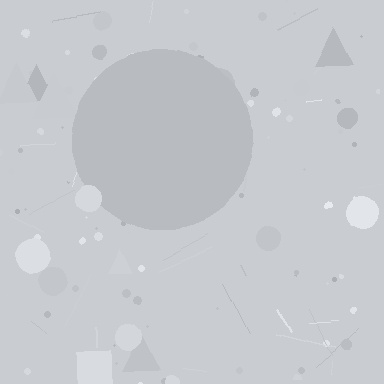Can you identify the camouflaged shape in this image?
The camouflaged shape is a circle.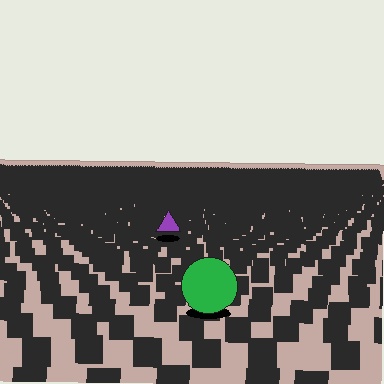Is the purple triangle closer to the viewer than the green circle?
No. The green circle is closer — you can tell from the texture gradient: the ground texture is coarser near it.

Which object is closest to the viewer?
The green circle is closest. The texture marks near it are larger and more spread out.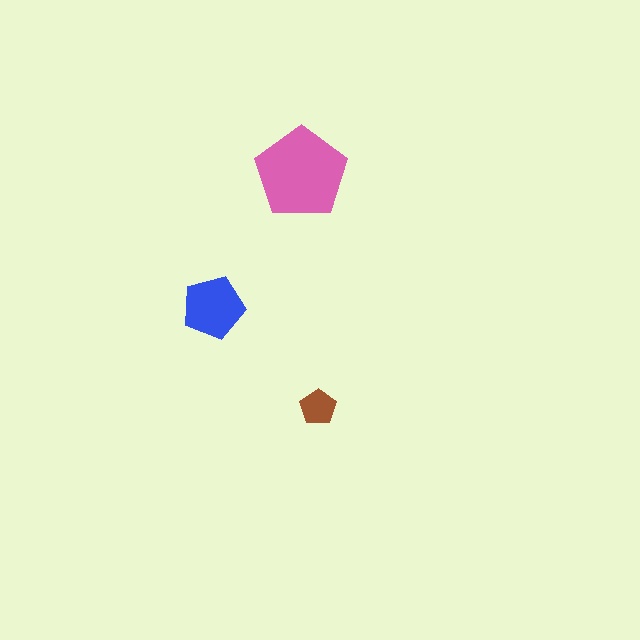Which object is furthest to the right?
The brown pentagon is rightmost.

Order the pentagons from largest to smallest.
the pink one, the blue one, the brown one.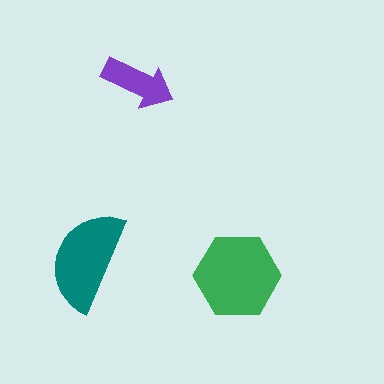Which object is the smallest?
The purple arrow.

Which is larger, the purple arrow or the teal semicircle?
The teal semicircle.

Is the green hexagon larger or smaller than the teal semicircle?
Larger.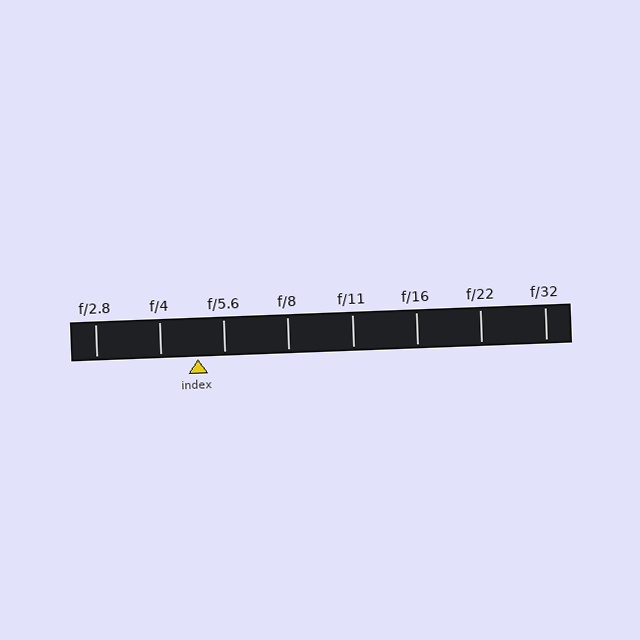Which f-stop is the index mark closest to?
The index mark is closest to f/5.6.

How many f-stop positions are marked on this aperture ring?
There are 8 f-stop positions marked.